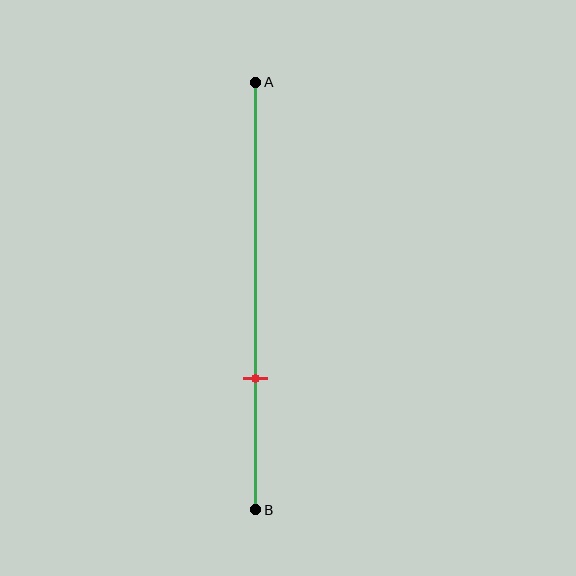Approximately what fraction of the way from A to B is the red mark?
The red mark is approximately 70% of the way from A to B.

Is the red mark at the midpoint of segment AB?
No, the mark is at about 70% from A, not at the 50% midpoint.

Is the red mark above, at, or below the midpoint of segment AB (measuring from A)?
The red mark is below the midpoint of segment AB.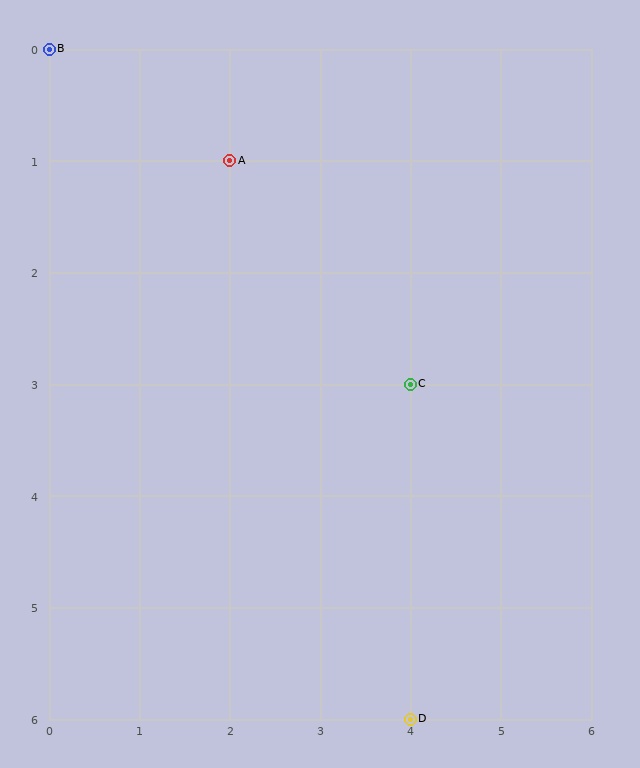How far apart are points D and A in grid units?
Points D and A are 2 columns and 5 rows apart (about 5.4 grid units diagonally).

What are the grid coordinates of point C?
Point C is at grid coordinates (4, 3).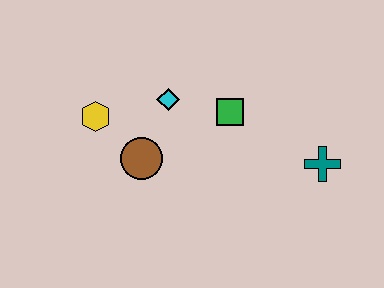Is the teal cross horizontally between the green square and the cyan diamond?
No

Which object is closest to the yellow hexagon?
The brown circle is closest to the yellow hexagon.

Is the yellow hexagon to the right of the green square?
No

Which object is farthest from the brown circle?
The teal cross is farthest from the brown circle.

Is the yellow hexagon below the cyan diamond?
Yes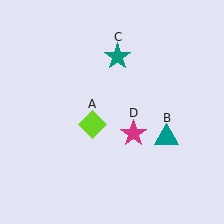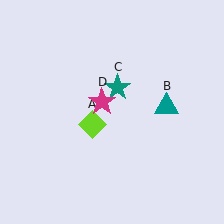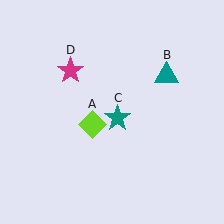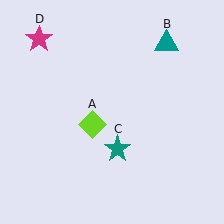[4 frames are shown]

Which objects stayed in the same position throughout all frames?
Lime diamond (object A) remained stationary.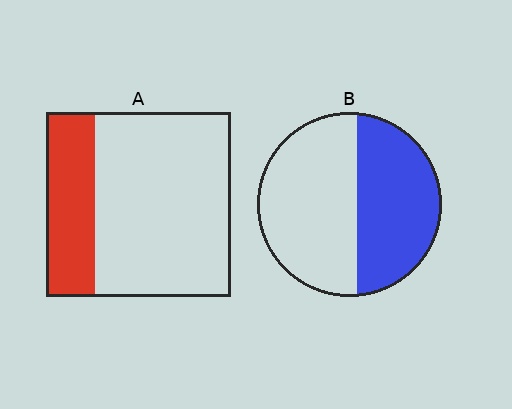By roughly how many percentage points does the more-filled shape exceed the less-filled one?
By roughly 20 percentage points (B over A).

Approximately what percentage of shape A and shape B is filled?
A is approximately 25% and B is approximately 45%.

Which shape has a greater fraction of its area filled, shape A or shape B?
Shape B.